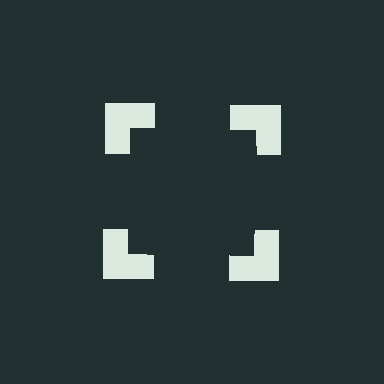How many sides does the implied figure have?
4 sides.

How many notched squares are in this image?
There are 4 — one at each vertex of the illusory square.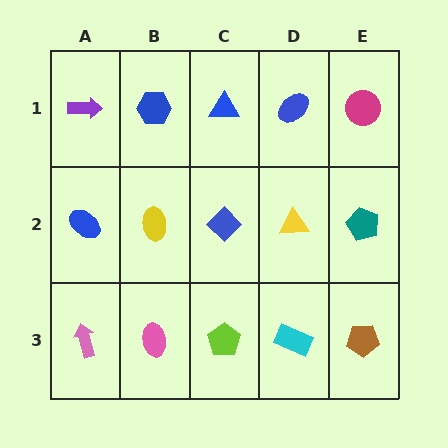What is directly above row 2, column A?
A purple arrow.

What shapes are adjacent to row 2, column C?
A blue triangle (row 1, column C), a lime pentagon (row 3, column C), a yellow ellipse (row 2, column B), a yellow triangle (row 2, column D).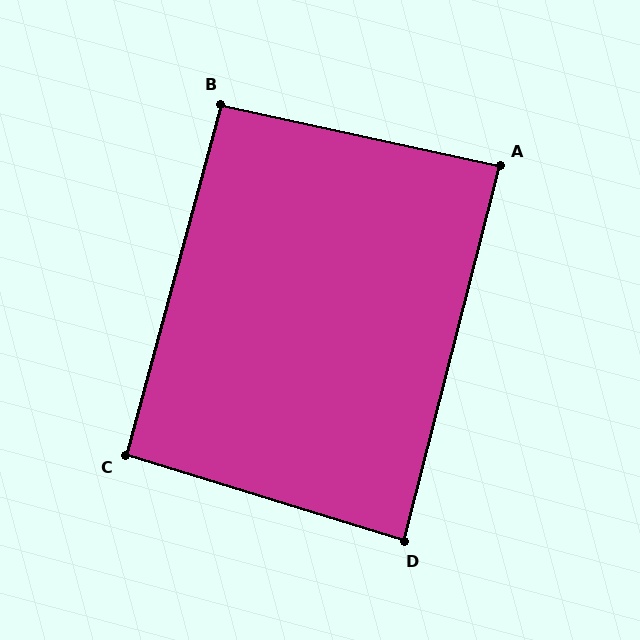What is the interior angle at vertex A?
Approximately 88 degrees (approximately right).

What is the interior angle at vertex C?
Approximately 92 degrees (approximately right).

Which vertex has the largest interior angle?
B, at approximately 93 degrees.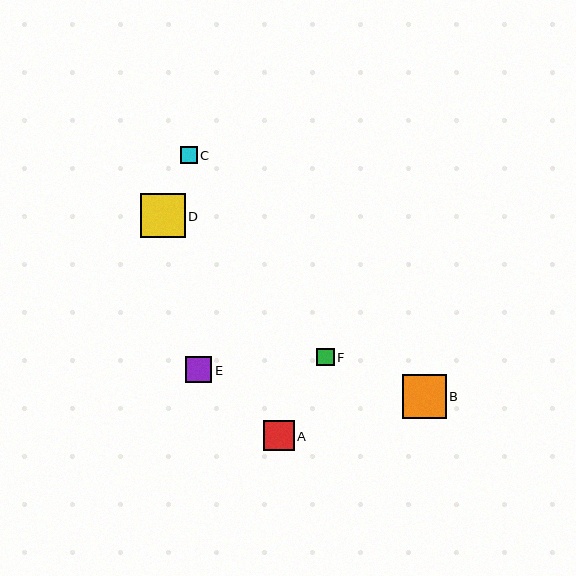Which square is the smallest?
Square C is the smallest with a size of approximately 17 pixels.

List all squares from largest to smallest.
From largest to smallest: D, B, A, E, F, C.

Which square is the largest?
Square D is the largest with a size of approximately 44 pixels.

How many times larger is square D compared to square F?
Square D is approximately 2.5 times the size of square F.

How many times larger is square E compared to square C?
Square E is approximately 1.6 times the size of square C.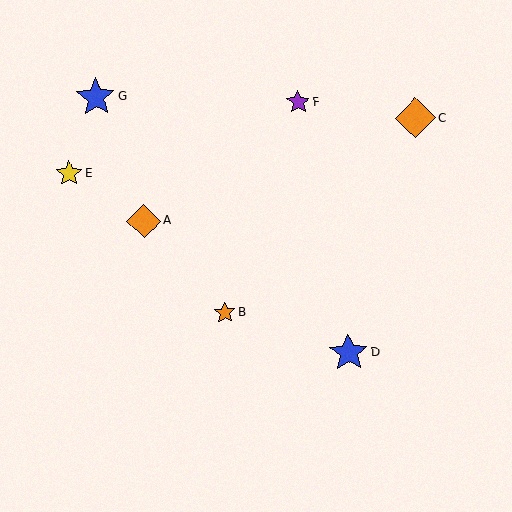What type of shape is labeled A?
Shape A is an orange diamond.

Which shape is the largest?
The orange diamond (labeled C) is the largest.